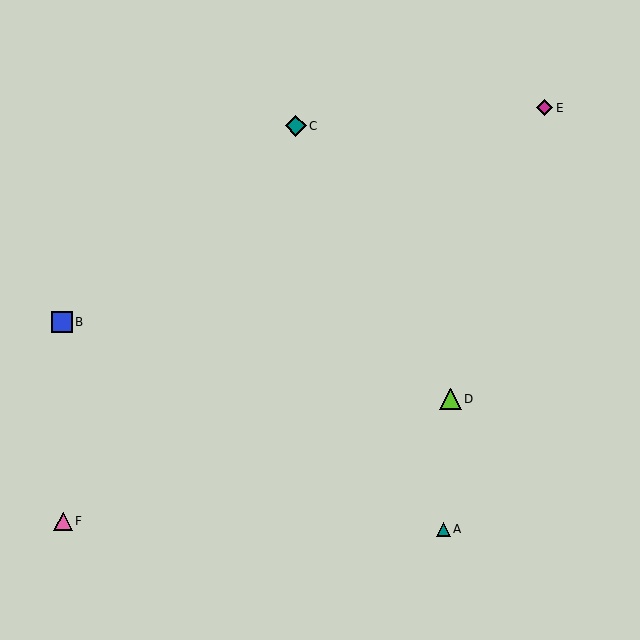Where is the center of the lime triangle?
The center of the lime triangle is at (450, 399).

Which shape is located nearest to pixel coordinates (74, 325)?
The blue square (labeled B) at (62, 322) is nearest to that location.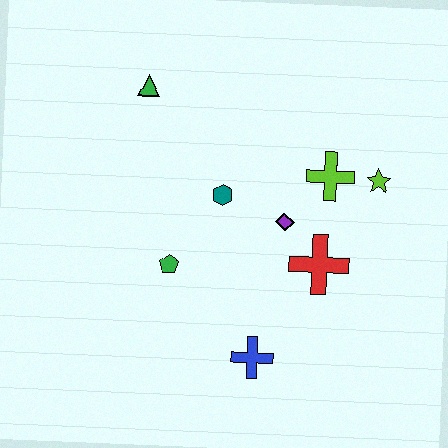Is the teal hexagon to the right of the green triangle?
Yes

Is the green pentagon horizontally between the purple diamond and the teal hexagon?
No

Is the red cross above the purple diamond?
No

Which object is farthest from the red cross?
The green triangle is farthest from the red cross.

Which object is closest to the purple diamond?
The red cross is closest to the purple diamond.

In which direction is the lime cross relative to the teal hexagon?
The lime cross is to the right of the teal hexagon.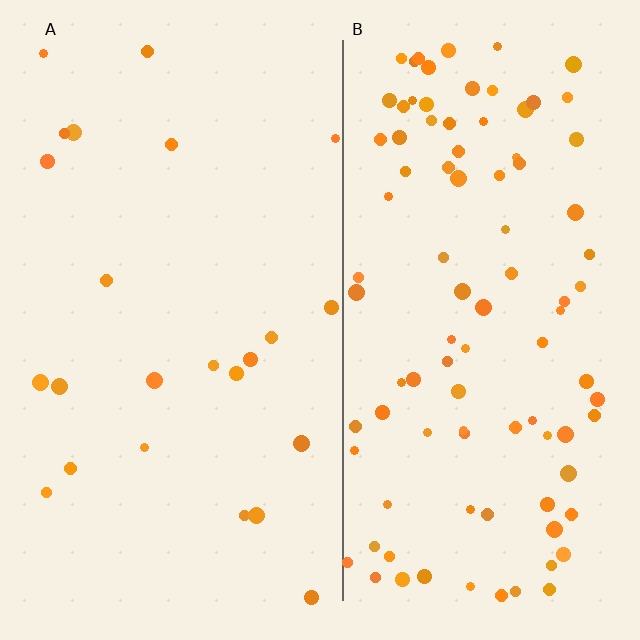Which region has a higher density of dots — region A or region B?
B (the right).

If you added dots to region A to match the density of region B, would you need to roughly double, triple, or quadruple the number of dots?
Approximately quadruple.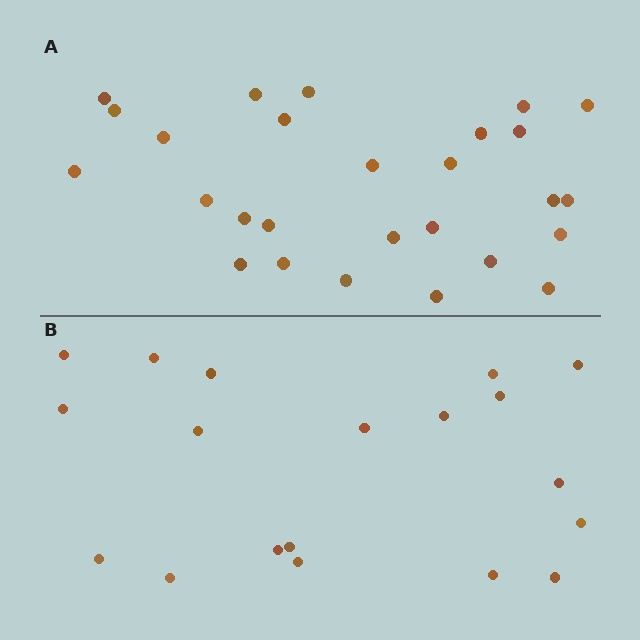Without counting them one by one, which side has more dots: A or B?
Region A (the top region) has more dots.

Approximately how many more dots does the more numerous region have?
Region A has roughly 8 or so more dots than region B.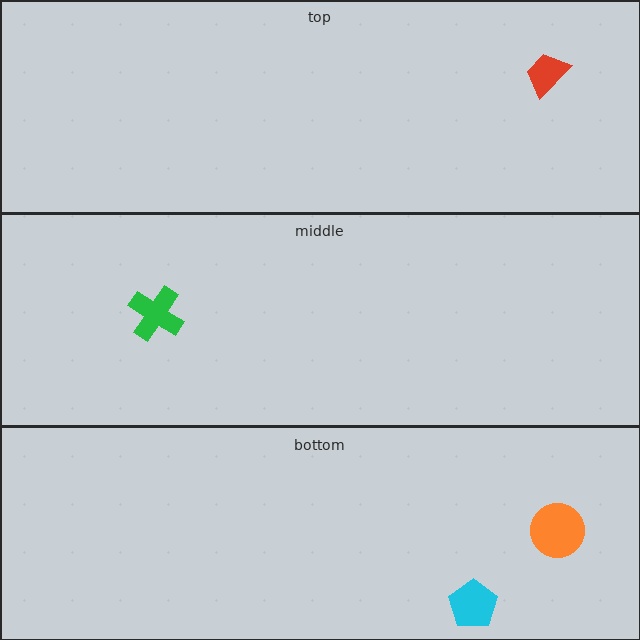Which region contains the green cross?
The middle region.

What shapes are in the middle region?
The green cross.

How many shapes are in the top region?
1.